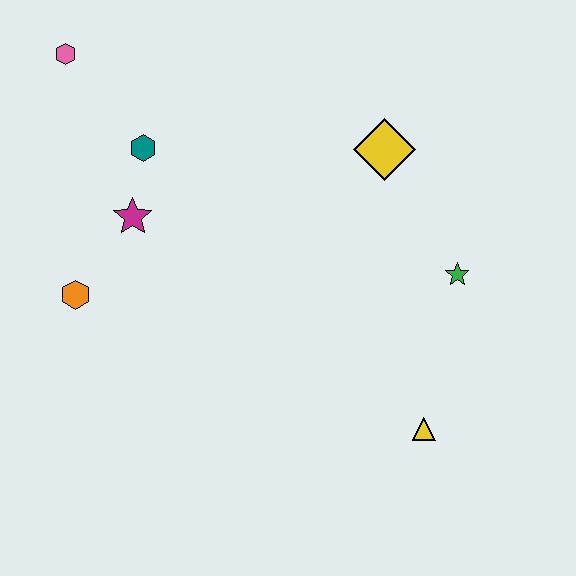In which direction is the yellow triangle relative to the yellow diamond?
The yellow triangle is below the yellow diamond.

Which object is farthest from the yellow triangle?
The pink hexagon is farthest from the yellow triangle.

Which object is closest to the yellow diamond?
The green star is closest to the yellow diamond.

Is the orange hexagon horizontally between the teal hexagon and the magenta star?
No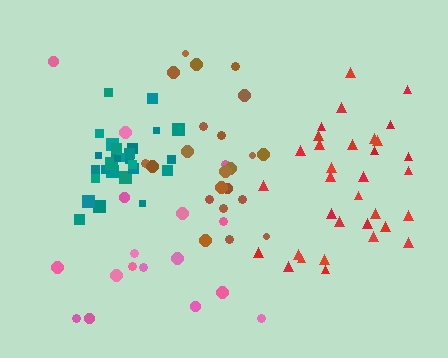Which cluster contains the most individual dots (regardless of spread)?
Red (33).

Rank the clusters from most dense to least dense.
teal, red, brown, pink.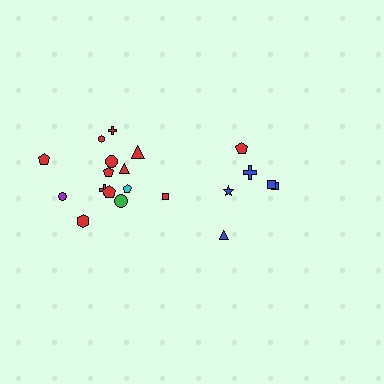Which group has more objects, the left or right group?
The left group.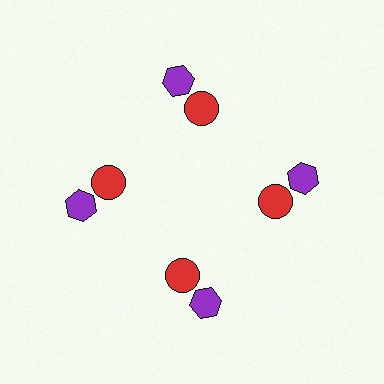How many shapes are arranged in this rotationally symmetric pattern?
There are 8 shapes, arranged in 4 groups of 2.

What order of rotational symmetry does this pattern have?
This pattern has 4-fold rotational symmetry.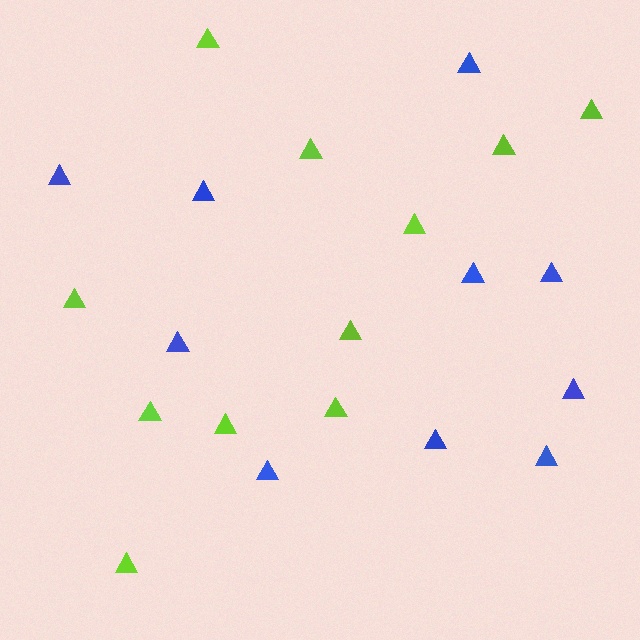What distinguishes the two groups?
There are 2 groups: one group of lime triangles (11) and one group of blue triangles (10).